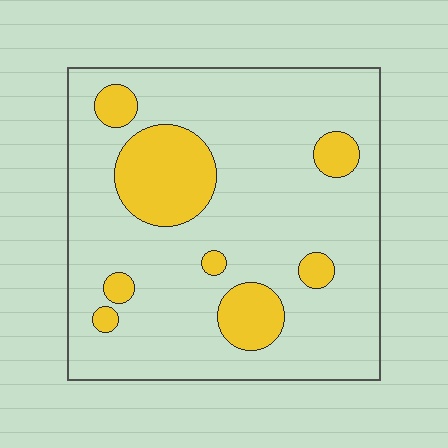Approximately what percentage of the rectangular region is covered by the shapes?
Approximately 20%.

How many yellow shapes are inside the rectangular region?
8.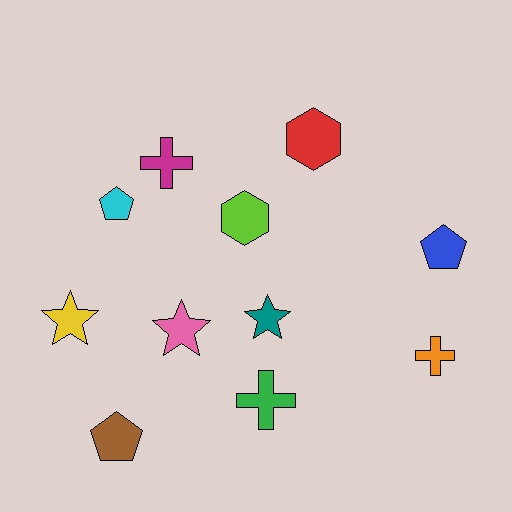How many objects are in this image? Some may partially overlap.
There are 11 objects.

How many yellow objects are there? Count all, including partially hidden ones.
There is 1 yellow object.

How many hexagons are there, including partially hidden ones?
There are 2 hexagons.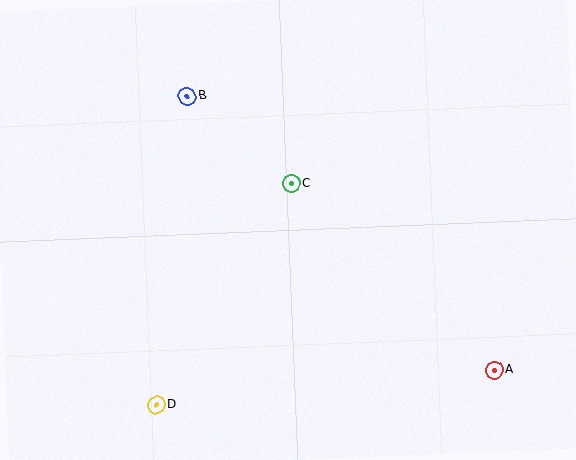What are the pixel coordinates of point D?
Point D is at (156, 405).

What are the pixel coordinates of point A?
Point A is at (494, 370).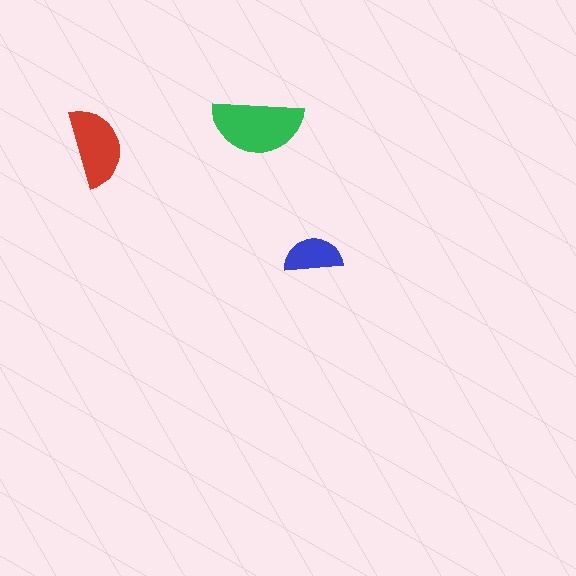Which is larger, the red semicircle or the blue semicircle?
The red one.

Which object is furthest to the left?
The red semicircle is leftmost.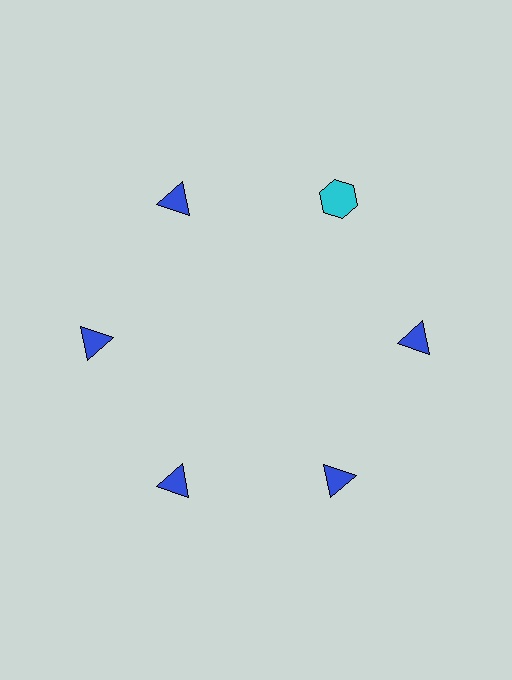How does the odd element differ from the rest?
It differs in both color (cyan instead of blue) and shape (hexagon instead of triangle).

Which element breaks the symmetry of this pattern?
The cyan hexagon at roughly the 1 o'clock position breaks the symmetry. All other shapes are blue triangles.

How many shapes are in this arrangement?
There are 6 shapes arranged in a ring pattern.